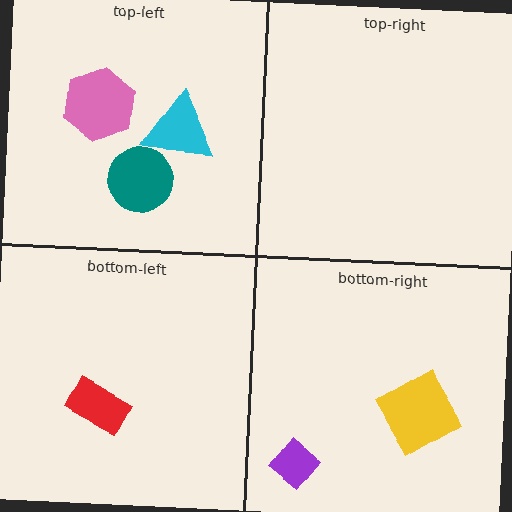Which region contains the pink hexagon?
The top-left region.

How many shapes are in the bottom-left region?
1.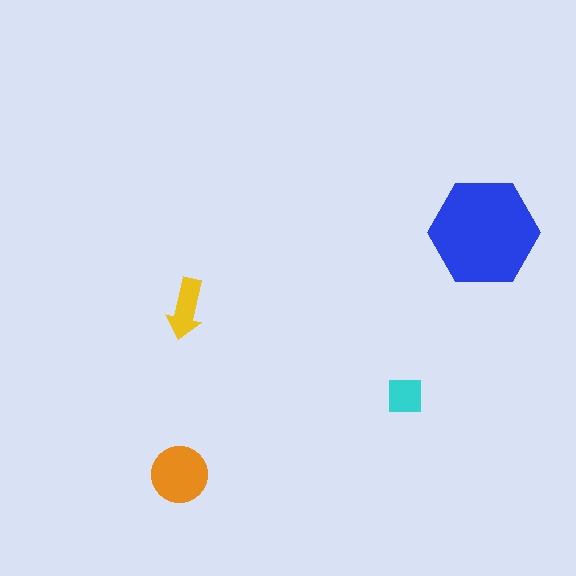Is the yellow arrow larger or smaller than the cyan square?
Larger.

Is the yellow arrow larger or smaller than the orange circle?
Smaller.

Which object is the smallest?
The cyan square.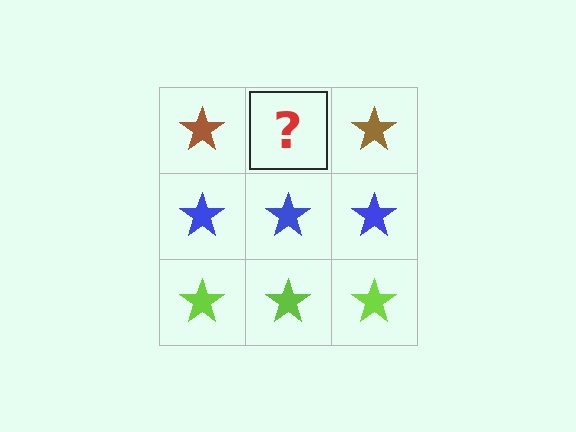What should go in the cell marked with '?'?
The missing cell should contain a brown star.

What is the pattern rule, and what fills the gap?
The rule is that each row has a consistent color. The gap should be filled with a brown star.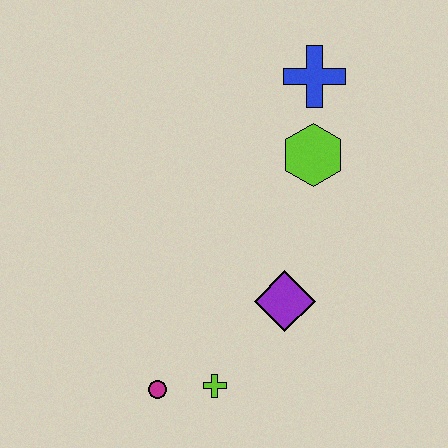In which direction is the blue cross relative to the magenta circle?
The blue cross is above the magenta circle.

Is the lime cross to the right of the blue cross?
No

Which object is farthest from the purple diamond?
The blue cross is farthest from the purple diamond.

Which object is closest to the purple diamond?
The lime cross is closest to the purple diamond.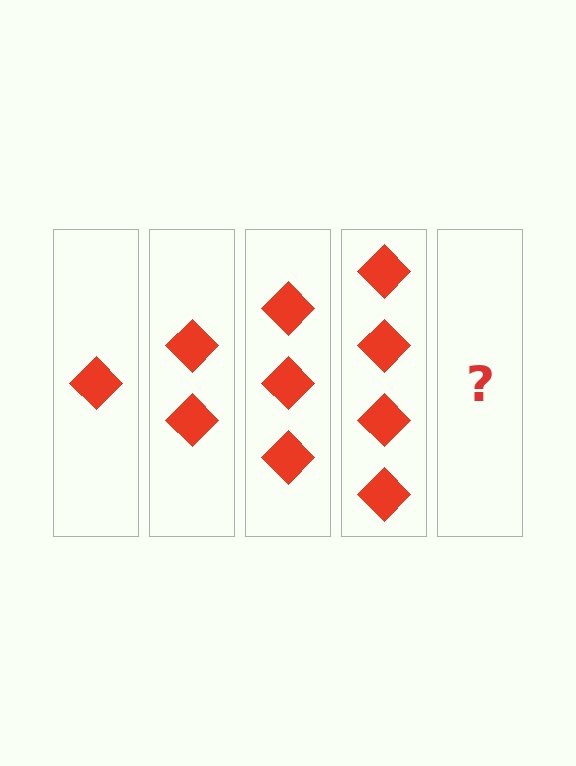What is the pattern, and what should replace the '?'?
The pattern is that each step adds one more diamond. The '?' should be 5 diamonds.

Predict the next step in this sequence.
The next step is 5 diamonds.